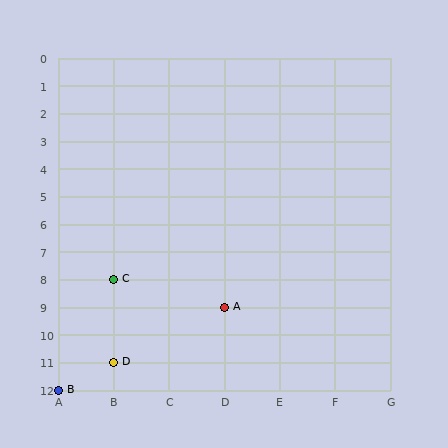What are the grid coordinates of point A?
Point A is at grid coordinates (D, 9).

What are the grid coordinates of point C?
Point C is at grid coordinates (B, 8).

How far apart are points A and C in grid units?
Points A and C are 2 columns and 1 row apart (about 2.2 grid units diagonally).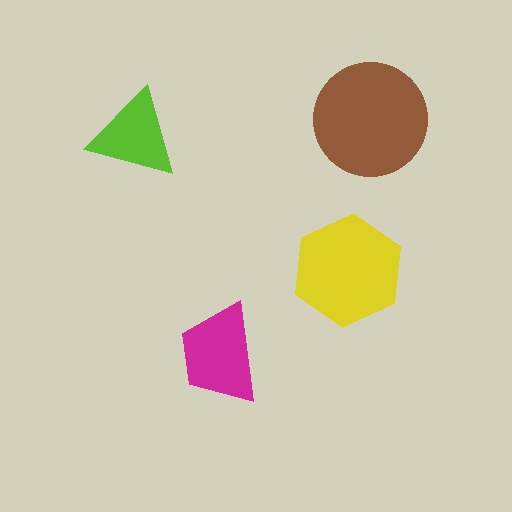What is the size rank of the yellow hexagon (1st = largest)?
2nd.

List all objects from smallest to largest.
The lime triangle, the magenta trapezoid, the yellow hexagon, the brown circle.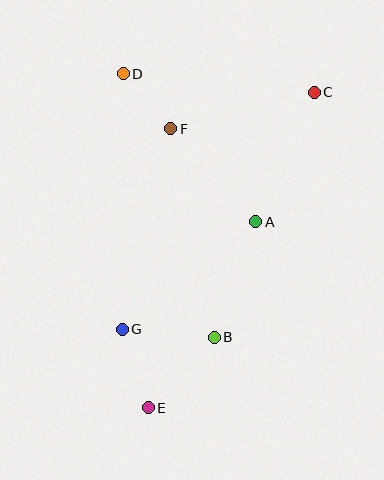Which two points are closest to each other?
Points D and F are closest to each other.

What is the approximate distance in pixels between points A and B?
The distance between A and B is approximately 123 pixels.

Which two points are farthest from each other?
Points C and E are farthest from each other.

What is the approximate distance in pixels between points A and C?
The distance between A and C is approximately 142 pixels.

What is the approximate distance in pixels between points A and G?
The distance between A and G is approximately 171 pixels.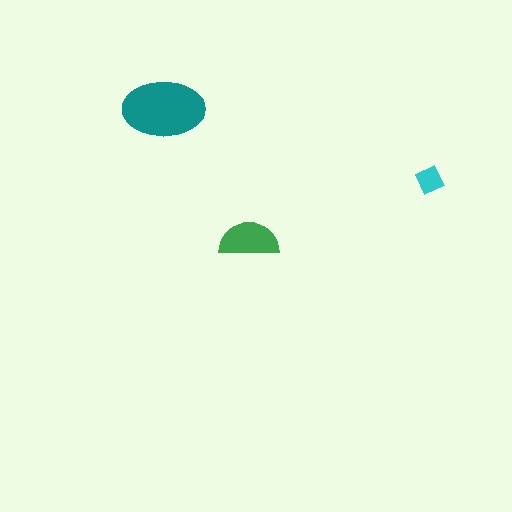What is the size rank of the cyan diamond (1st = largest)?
3rd.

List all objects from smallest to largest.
The cyan diamond, the green semicircle, the teal ellipse.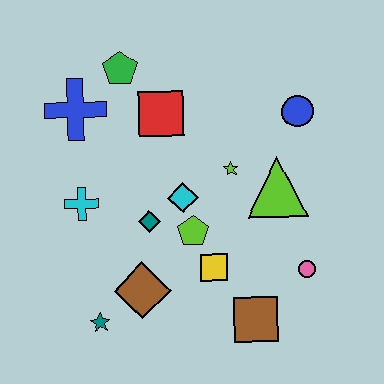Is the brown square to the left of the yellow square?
No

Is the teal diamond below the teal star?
No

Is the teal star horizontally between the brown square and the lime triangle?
No